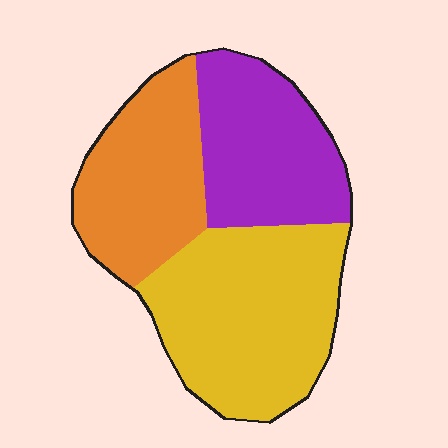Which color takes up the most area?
Yellow, at roughly 40%.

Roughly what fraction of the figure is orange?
Orange covers 29% of the figure.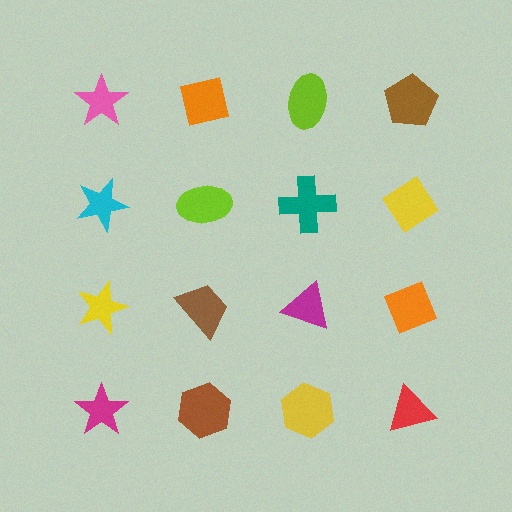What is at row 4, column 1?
A magenta star.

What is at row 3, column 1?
A yellow star.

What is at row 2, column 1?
A cyan star.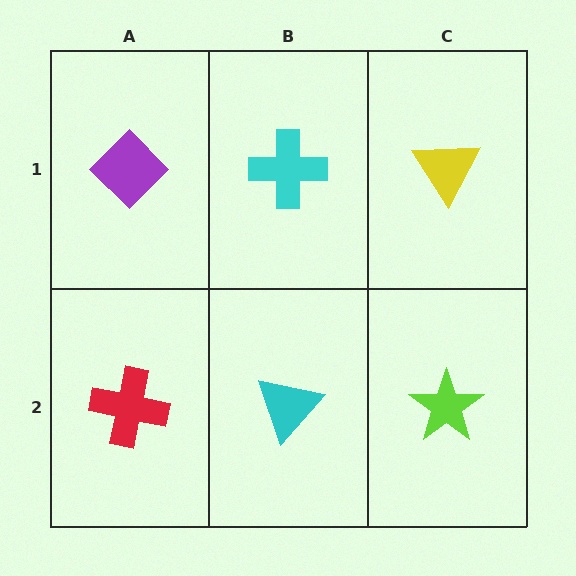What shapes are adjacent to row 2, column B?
A cyan cross (row 1, column B), a red cross (row 2, column A), a lime star (row 2, column C).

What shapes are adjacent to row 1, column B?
A cyan triangle (row 2, column B), a purple diamond (row 1, column A), a yellow triangle (row 1, column C).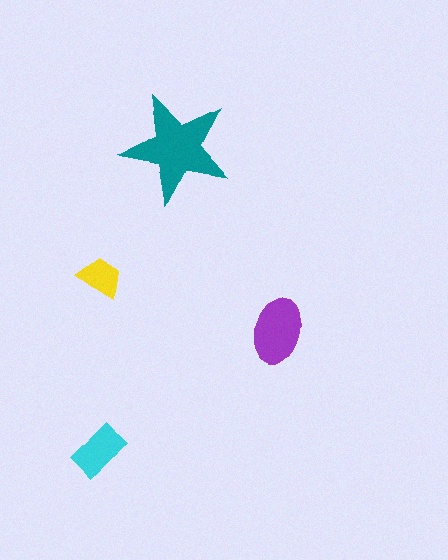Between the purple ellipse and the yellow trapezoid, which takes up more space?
The purple ellipse.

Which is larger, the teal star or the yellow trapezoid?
The teal star.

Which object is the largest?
The teal star.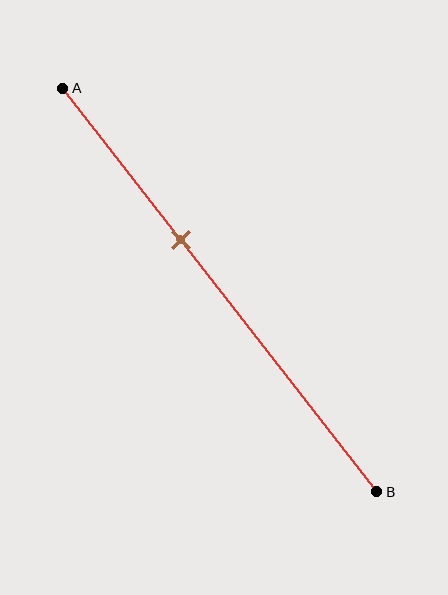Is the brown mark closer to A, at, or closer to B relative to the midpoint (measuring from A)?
The brown mark is closer to point A than the midpoint of segment AB.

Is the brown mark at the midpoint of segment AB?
No, the mark is at about 40% from A, not at the 50% midpoint.